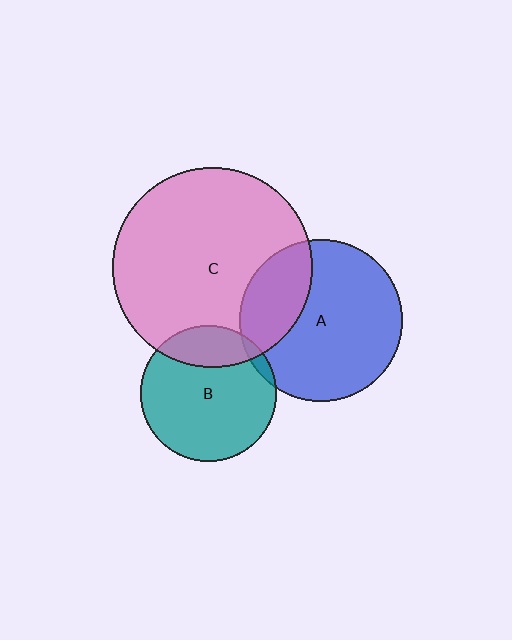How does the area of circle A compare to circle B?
Approximately 1.4 times.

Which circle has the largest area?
Circle C (pink).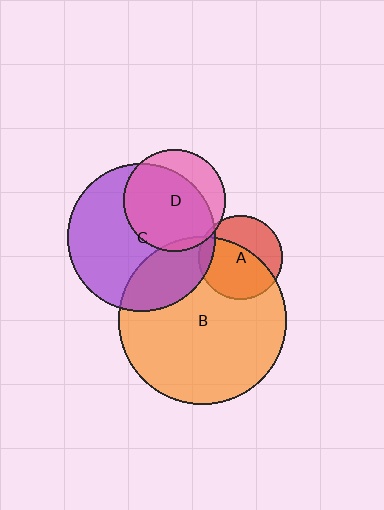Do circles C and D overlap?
Yes.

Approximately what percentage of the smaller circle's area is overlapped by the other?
Approximately 75%.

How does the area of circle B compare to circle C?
Approximately 1.3 times.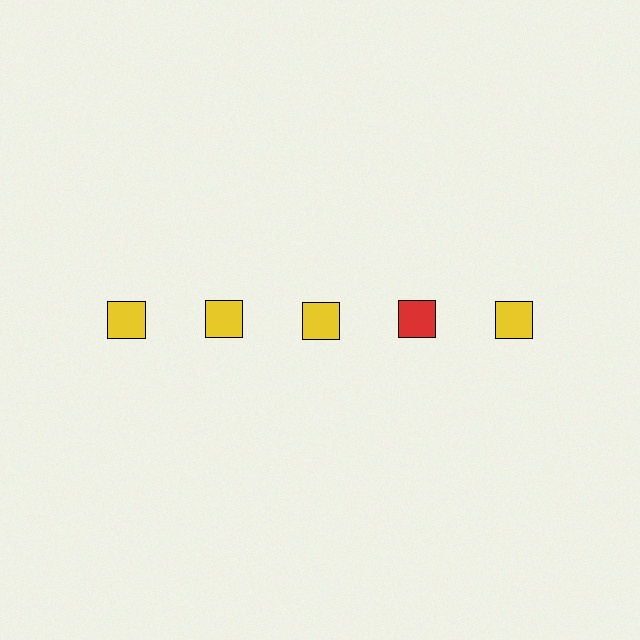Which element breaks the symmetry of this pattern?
The red square in the top row, second from right column breaks the symmetry. All other shapes are yellow squares.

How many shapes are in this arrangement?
There are 5 shapes arranged in a grid pattern.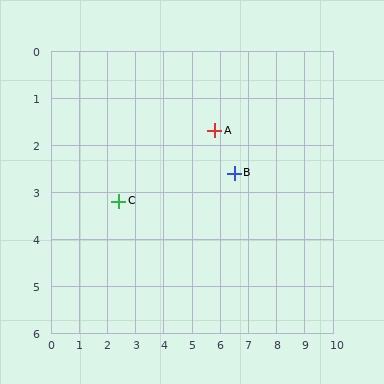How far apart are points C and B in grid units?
Points C and B are about 4.1 grid units apart.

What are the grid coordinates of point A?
Point A is at approximately (5.8, 1.7).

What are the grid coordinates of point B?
Point B is at approximately (6.5, 2.6).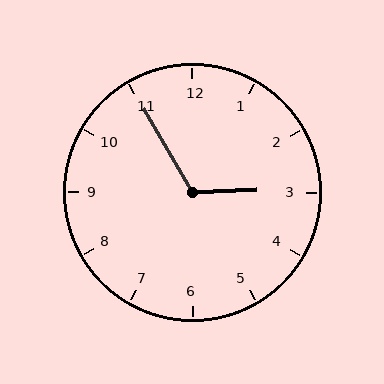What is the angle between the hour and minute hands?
Approximately 118 degrees.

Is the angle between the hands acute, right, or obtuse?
It is obtuse.